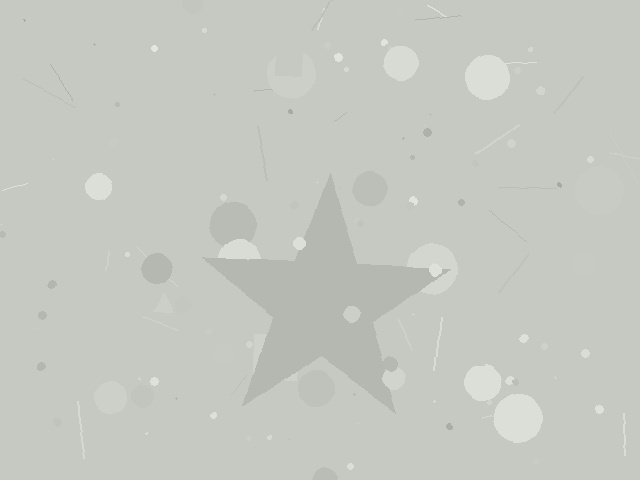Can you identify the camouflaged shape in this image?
The camouflaged shape is a star.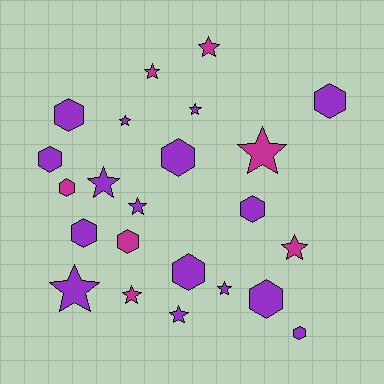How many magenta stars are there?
There are 5 magenta stars.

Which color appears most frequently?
Purple, with 16 objects.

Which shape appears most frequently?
Star, with 12 objects.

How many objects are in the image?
There are 23 objects.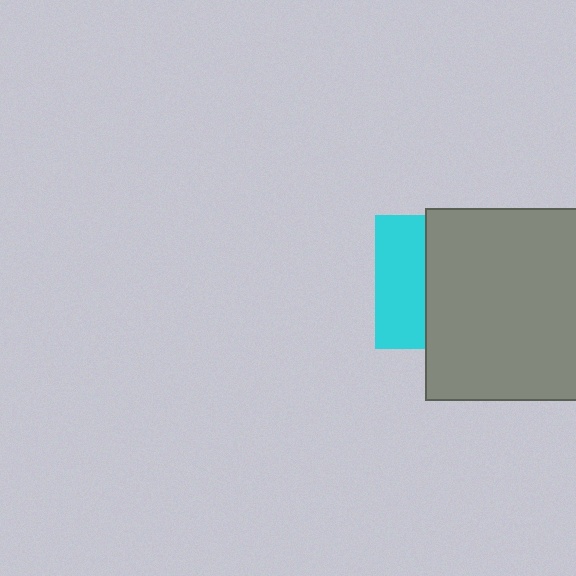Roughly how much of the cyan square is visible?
A small part of it is visible (roughly 37%).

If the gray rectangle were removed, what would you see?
You would see the complete cyan square.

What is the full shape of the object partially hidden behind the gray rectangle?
The partially hidden object is a cyan square.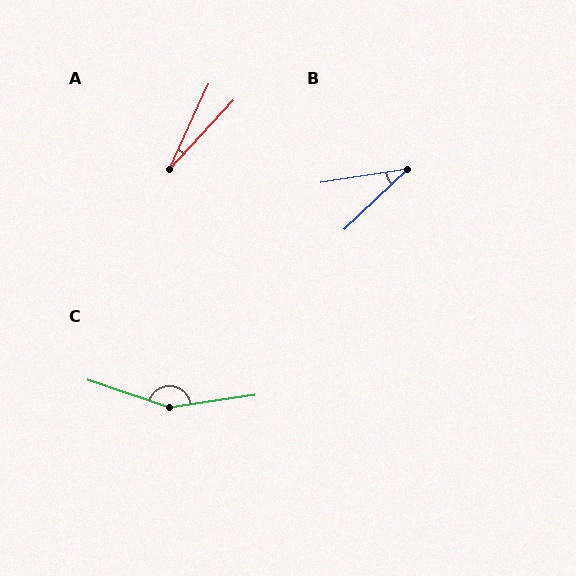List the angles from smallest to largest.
A (18°), B (35°), C (153°).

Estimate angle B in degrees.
Approximately 35 degrees.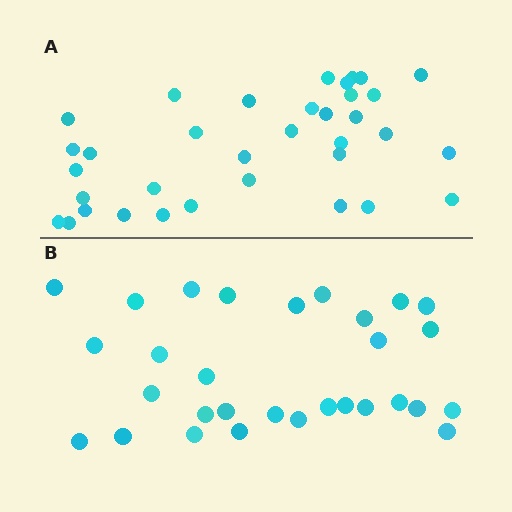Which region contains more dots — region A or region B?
Region A (the top region) has more dots.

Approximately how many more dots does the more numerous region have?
Region A has about 5 more dots than region B.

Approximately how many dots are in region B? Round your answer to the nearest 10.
About 30 dots.